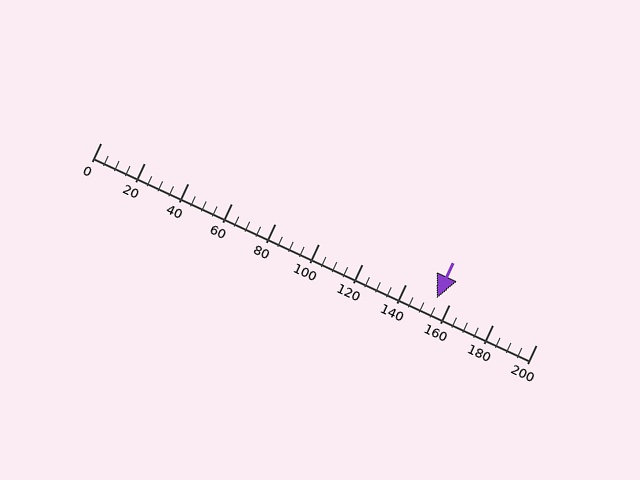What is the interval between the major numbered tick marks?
The major tick marks are spaced 20 units apart.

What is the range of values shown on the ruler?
The ruler shows values from 0 to 200.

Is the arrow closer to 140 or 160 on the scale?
The arrow is closer to 160.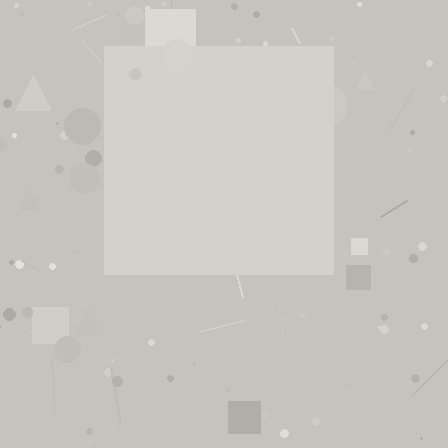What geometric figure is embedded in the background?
A square is embedded in the background.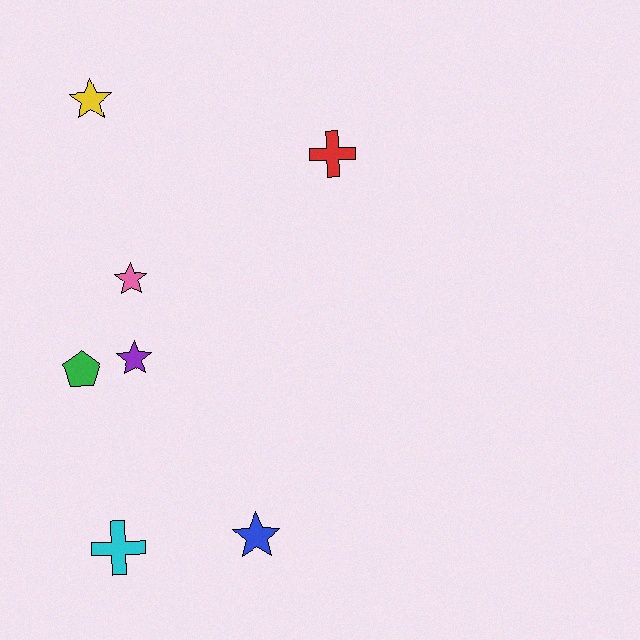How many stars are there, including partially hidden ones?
There are 4 stars.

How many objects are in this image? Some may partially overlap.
There are 7 objects.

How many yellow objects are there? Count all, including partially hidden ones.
There is 1 yellow object.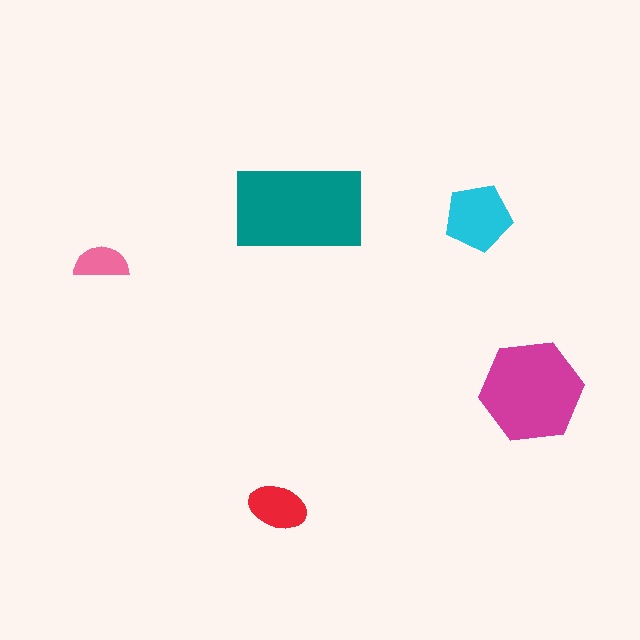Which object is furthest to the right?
The magenta hexagon is rightmost.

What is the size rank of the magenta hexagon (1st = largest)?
2nd.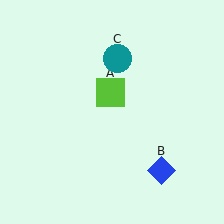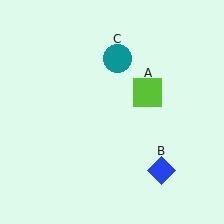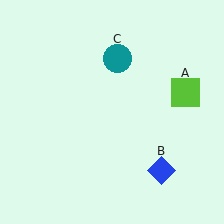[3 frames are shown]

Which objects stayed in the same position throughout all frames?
Blue diamond (object B) and teal circle (object C) remained stationary.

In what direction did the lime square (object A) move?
The lime square (object A) moved right.